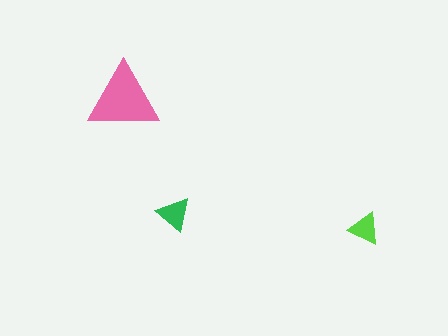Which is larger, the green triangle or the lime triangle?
The green one.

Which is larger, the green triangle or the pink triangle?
The pink one.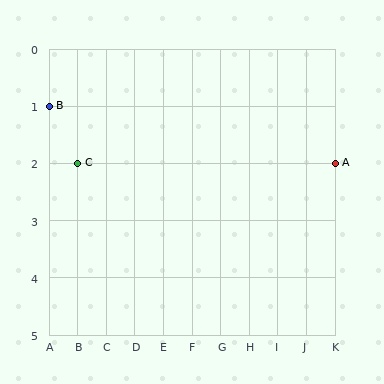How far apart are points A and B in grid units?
Points A and B are 10 columns and 1 row apart (about 10.0 grid units diagonally).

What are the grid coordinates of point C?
Point C is at grid coordinates (B, 2).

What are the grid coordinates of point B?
Point B is at grid coordinates (A, 1).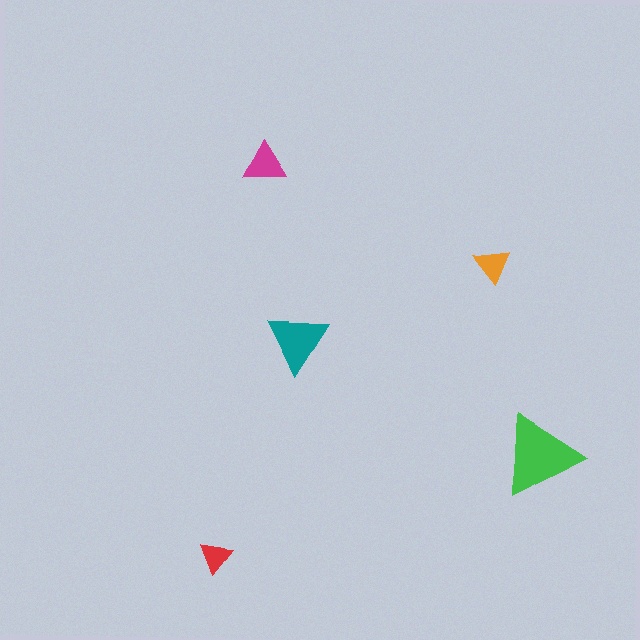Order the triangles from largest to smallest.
the green one, the teal one, the magenta one, the orange one, the red one.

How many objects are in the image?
There are 5 objects in the image.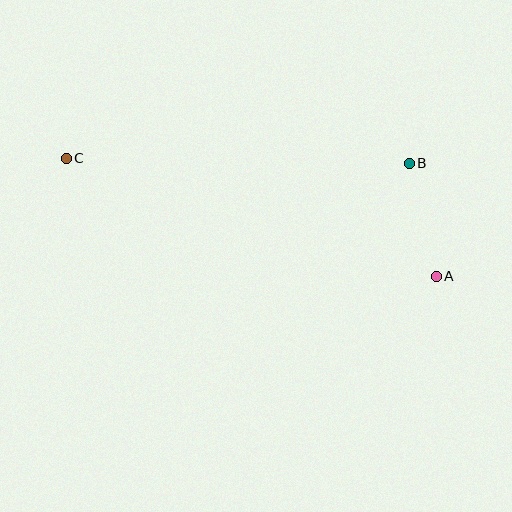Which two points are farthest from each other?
Points A and C are farthest from each other.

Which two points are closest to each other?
Points A and B are closest to each other.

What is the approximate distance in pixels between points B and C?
The distance between B and C is approximately 343 pixels.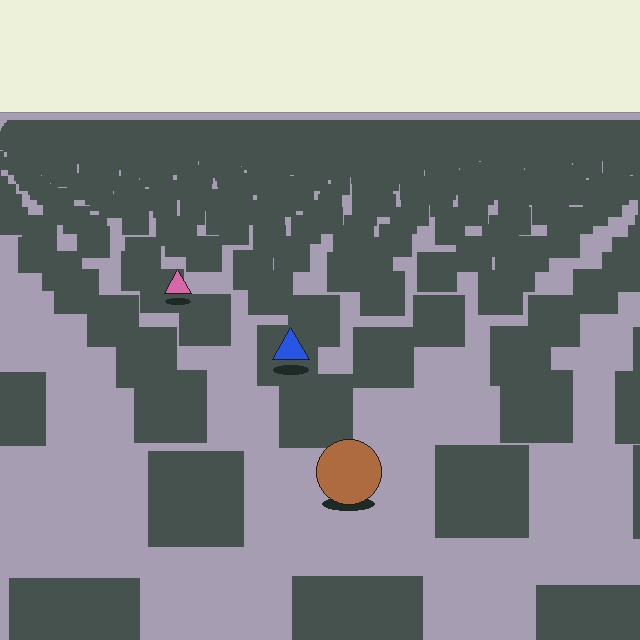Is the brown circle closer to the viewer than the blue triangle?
Yes. The brown circle is closer — you can tell from the texture gradient: the ground texture is coarser near it.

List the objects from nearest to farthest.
From nearest to farthest: the brown circle, the blue triangle, the pink triangle.